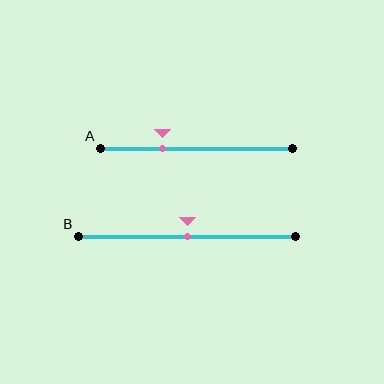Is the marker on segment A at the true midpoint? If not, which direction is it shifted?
No, the marker on segment A is shifted to the left by about 18% of the segment length.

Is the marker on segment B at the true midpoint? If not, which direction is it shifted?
Yes, the marker on segment B is at the true midpoint.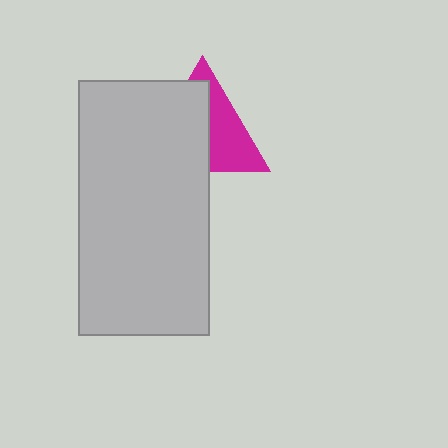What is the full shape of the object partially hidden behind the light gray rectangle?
The partially hidden object is a magenta triangle.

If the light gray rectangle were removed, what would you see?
You would see the complete magenta triangle.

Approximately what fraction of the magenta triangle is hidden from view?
Roughly 55% of the magenta triangle is hidden behind the light gray rectangle.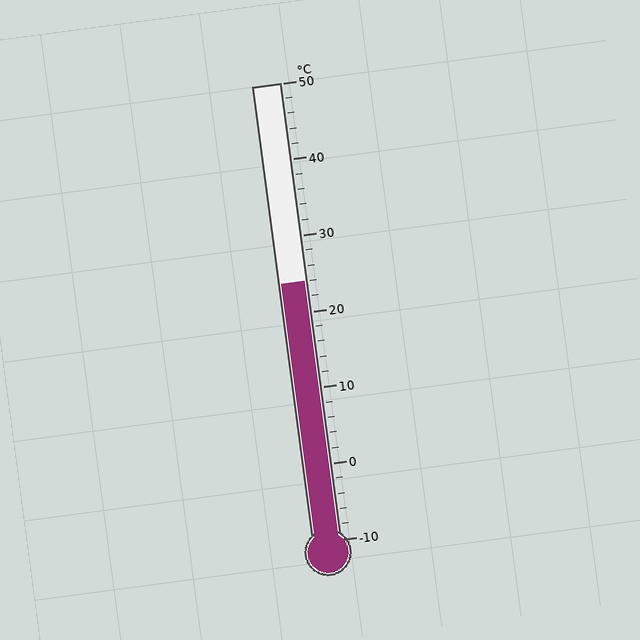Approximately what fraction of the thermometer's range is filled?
The thermometer is filled to approximately 55% of its range.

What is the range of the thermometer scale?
The thermometer scale ranges from -10°C to 50°C.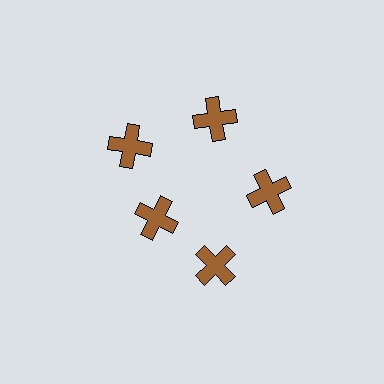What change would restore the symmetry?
The symmetry would be restored by moving it outward, back onto the ring so that all 5 crosses sit at equal angles and equal distance from the center.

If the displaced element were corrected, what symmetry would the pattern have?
It would have 5-fold rotational symmetry — the pattern would map onto itself every 72 degrees.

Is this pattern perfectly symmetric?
No. The 5 brown crosses are arranged in a ring, but one element near the 8 o'clock position is pulled inward toward the center, breaking the 5-fold rotational symmetry.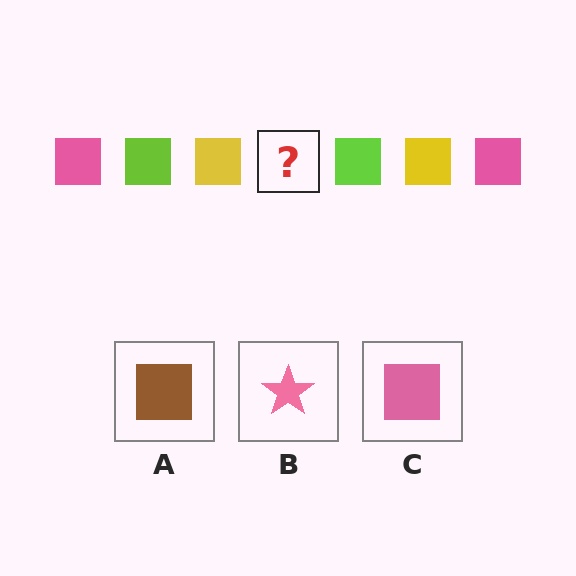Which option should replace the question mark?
Option C.